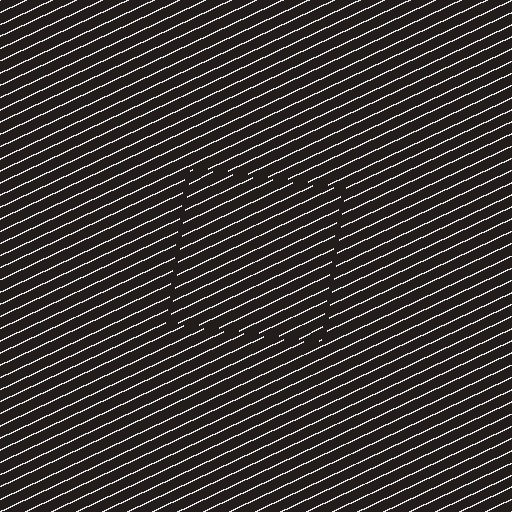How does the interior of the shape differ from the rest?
The interior of the shape contains the same grating, shifted by half a period — the contour is defined by the phase discontinuity where line-ends from the inner and outer gratings abut.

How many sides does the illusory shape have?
4 sides — the line-ends trace a square.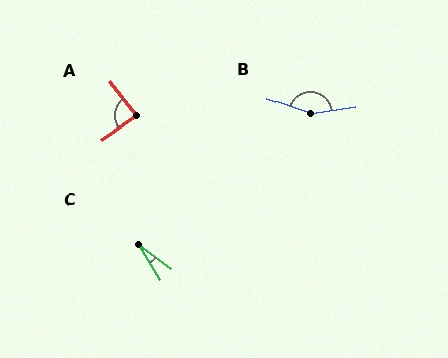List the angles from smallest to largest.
C (22°), A (87°), B (153°).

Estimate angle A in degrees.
Approximately 87 degrees.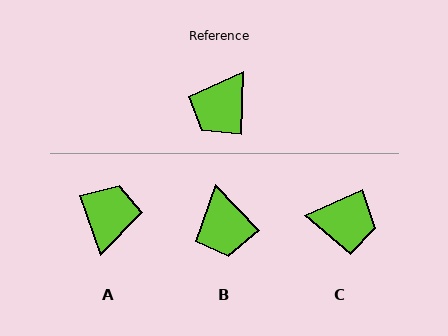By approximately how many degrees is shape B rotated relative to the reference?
Approximately 46 degrees counter-clockwise.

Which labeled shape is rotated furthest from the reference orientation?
A, about 159 degrees away.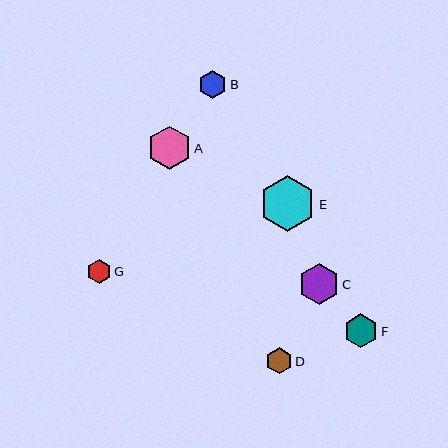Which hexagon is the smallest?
Hexagon G is the smallest with a size of approximately 24 pixels.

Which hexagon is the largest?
Hexagon E is the largest with a size of approximately 56 pixels.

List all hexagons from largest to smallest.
From largest to smallest: E, A, C, F, B, D, G.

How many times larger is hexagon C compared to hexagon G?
Hexagon C is approximately 1.7 times the size of hexagon G.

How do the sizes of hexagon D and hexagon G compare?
Hexagon D and hexagon G are approximately the same size.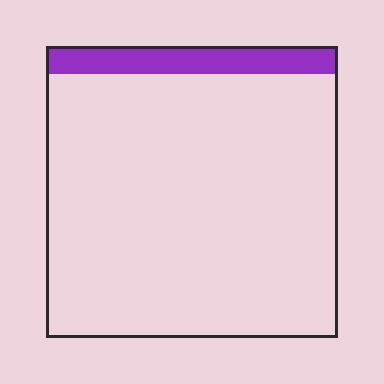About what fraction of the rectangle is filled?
About one tenth (1/10).